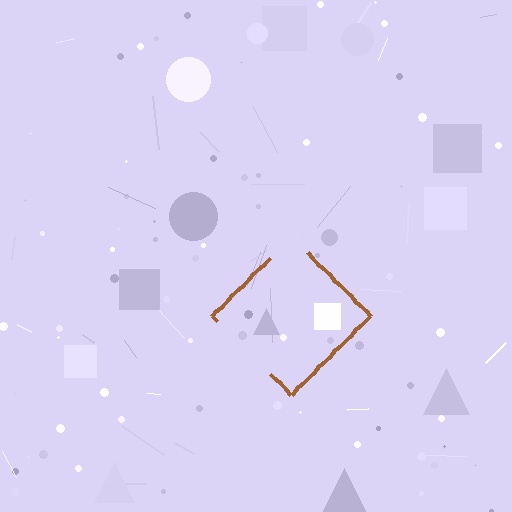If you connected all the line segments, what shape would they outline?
They would outline a diamond.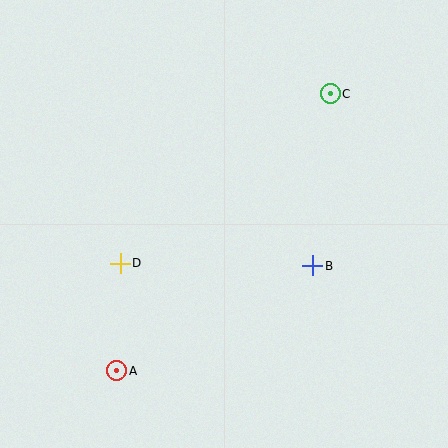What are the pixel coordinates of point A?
Point A is at (117, 371).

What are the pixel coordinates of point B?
Point B is at (313, 266).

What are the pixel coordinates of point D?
Point D is at (120, 263).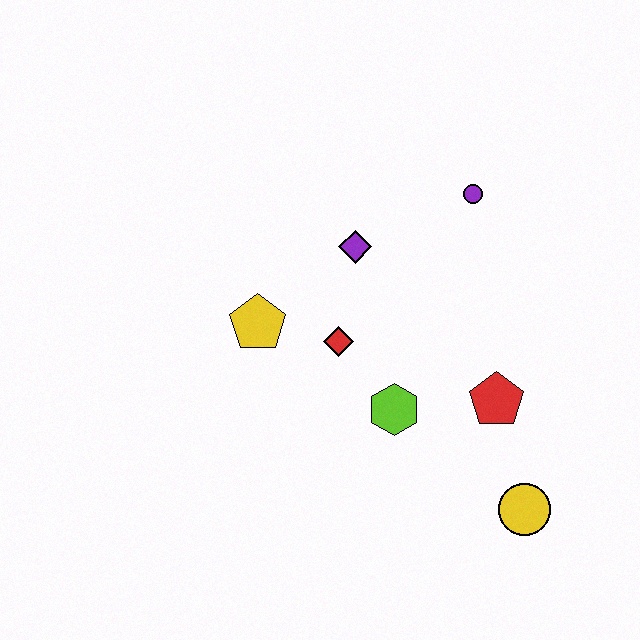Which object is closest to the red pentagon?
The lime hexagon is closest to the red pentagon.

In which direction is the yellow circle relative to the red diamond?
The yellow circle is to the right of the red diamond.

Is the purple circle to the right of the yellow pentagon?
Yes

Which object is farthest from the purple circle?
The yellow circle is farthest from the purple circle.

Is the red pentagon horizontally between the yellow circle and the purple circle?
Yes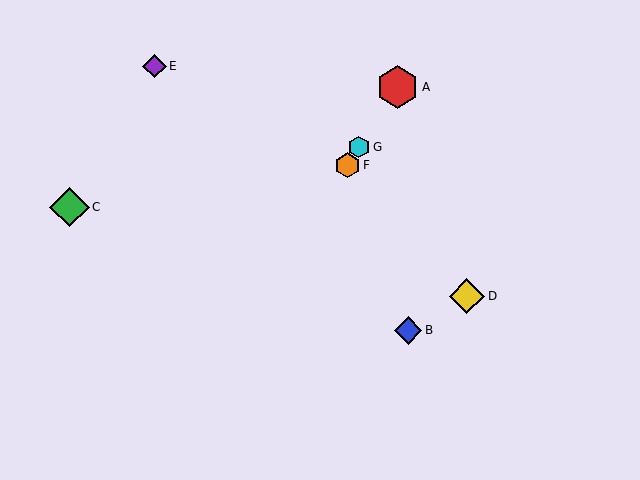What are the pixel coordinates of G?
Object G is at (359, 147).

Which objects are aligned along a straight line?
Objects A, F, G are aligned along a straight line.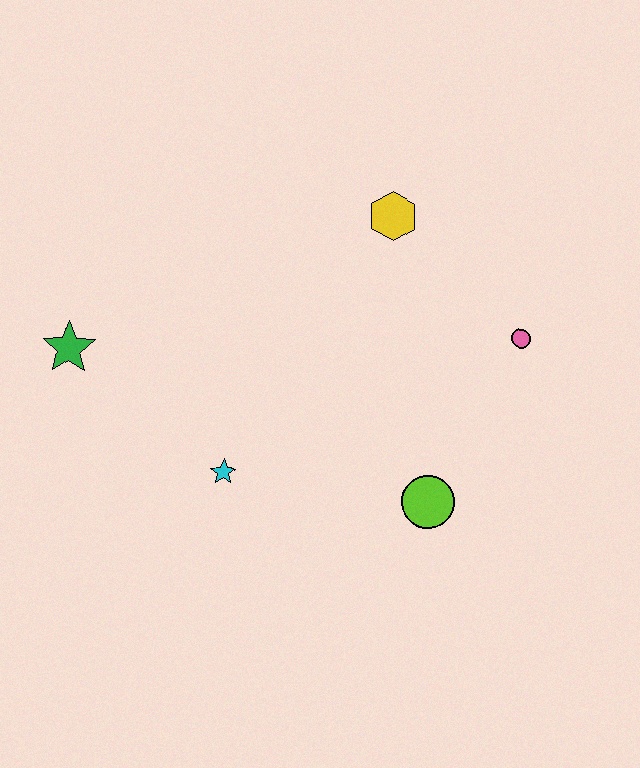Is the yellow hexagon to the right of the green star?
Yes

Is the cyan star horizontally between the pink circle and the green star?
Yes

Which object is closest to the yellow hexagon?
The pink circle is closest to the yellow hexagon.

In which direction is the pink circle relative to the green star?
The pink circle is to the right of the green star.